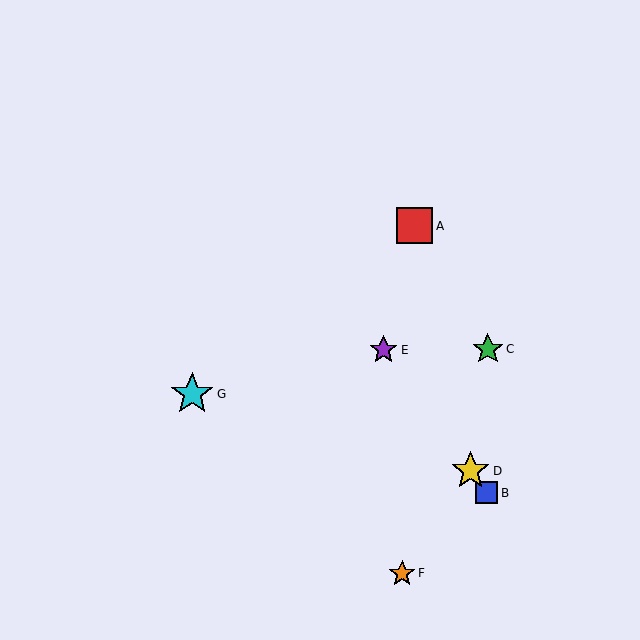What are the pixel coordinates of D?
Object D is at (471, 471).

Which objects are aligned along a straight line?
Objects B, D, E are aligned along a straight line.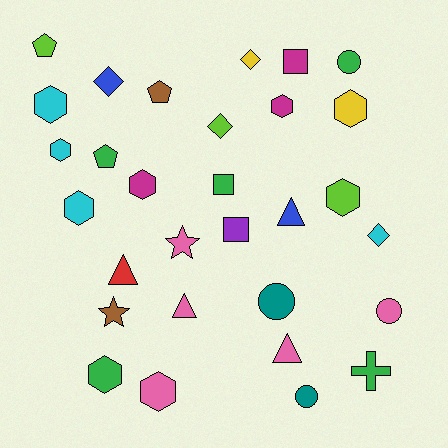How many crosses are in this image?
There is 1 cross.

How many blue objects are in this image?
There are 2 blue objects.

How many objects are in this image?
There are 30 objects.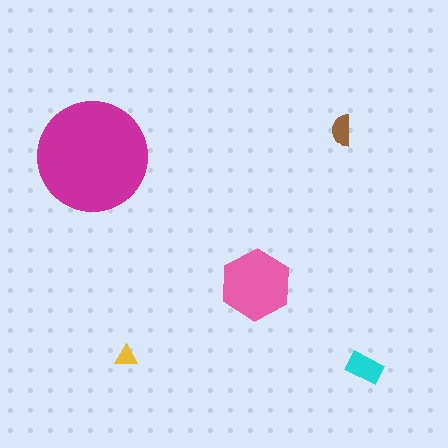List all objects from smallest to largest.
The yellow triangle, the brown semicircle, the cyan rectangle, the pink hexagon, the magenta circle.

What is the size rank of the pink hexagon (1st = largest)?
2nd.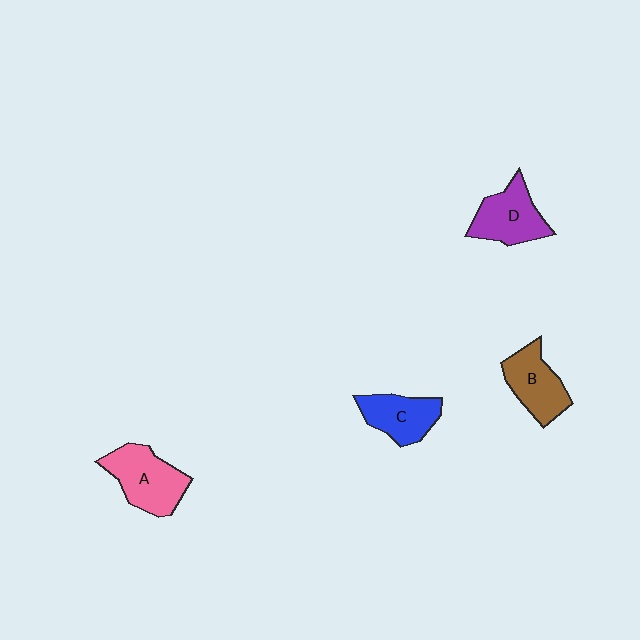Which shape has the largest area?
Shape A (pink).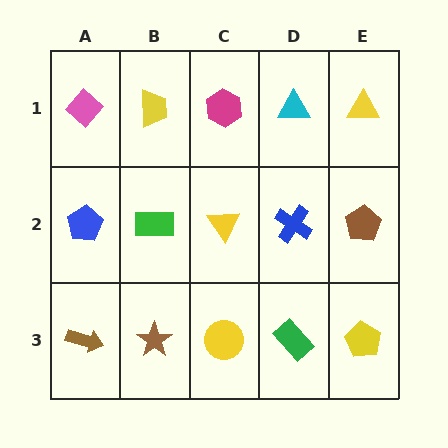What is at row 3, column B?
A brown star.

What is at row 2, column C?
A yellow triangle.